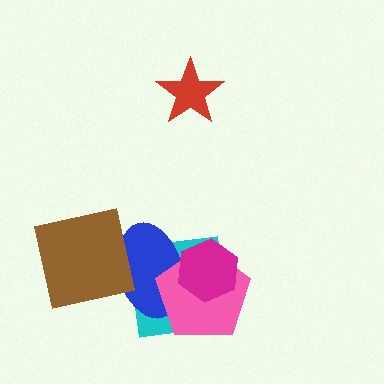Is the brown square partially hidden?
No, no other shape covers it.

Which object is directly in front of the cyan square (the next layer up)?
The blue ellipse is directly in front of the cyan square.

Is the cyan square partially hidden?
Yes, it is partially covered by another shape.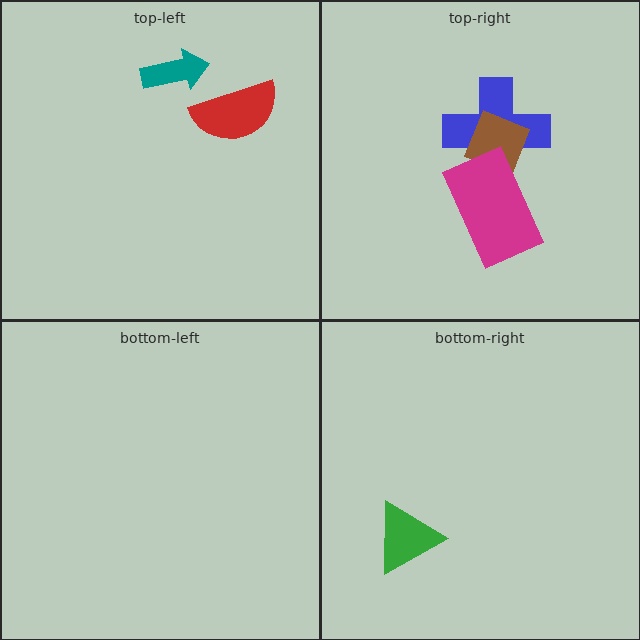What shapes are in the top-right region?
The blue cross, the brown diamond, the magenta rectangle.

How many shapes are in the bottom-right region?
1.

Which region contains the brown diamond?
The top-right region.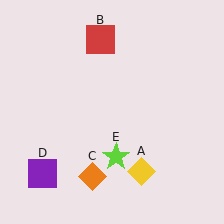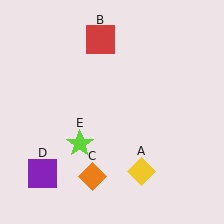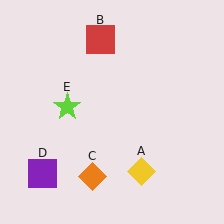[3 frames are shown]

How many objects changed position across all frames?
1 object changed position: lime star (object E).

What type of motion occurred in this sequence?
The lime star (object E) rotated clockwise around the center of the scene.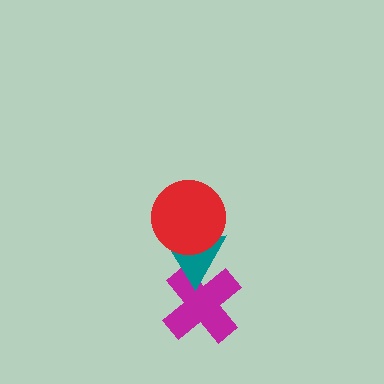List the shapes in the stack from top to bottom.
From top to bottom: the red circle, the teal triangle, the magenta cross.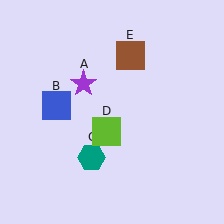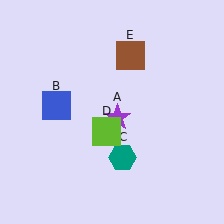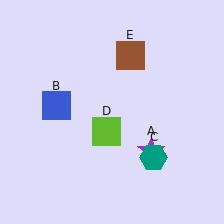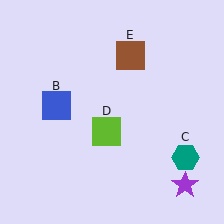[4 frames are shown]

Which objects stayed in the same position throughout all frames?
Blue square (object B) and lime square (object D) and brown square (object E) remained stationary.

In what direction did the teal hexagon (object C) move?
The teal hexagon (object C) moved right.